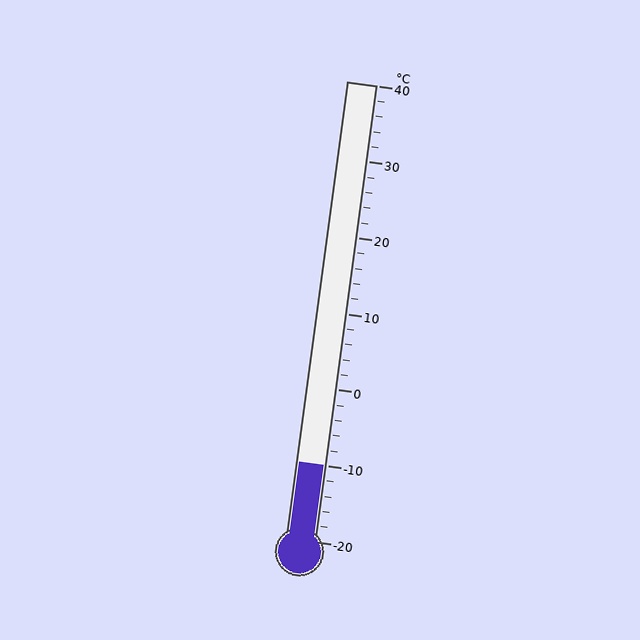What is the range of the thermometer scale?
The thermometer scale ranges from -20°C to 40°C.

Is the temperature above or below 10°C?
The temperature is below 10°C.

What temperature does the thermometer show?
The thermometer shows approximately -10°C.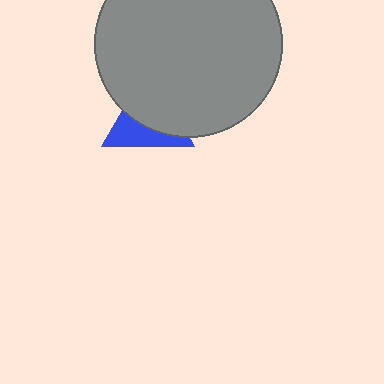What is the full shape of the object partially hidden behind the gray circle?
The partially hidden object is a blue triangle.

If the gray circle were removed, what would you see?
You would see the complete blue triangle.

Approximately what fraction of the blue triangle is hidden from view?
Roughly 58% of the blue triangle is hidden behind the gray circle.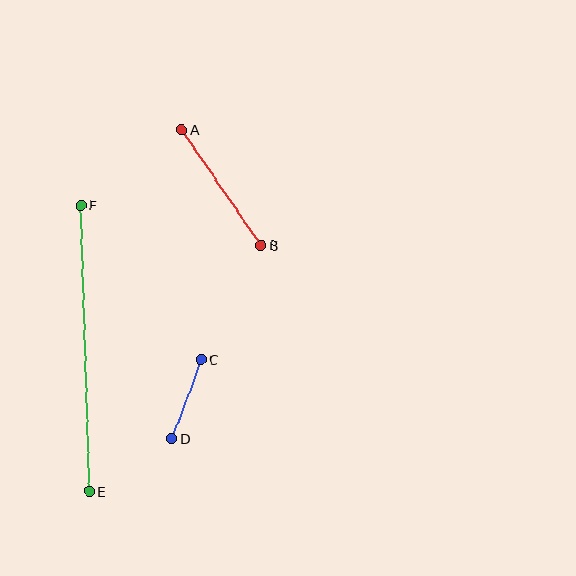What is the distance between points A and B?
The distance is approximately 140 pixels.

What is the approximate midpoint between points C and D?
The midpoint is at approximately (186, 399) pixels.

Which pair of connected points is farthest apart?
Points E and F are farthest apart.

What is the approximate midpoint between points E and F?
The midpoint is at approximately (85, 348) pixels.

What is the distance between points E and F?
The distance is approximately 286 pixels.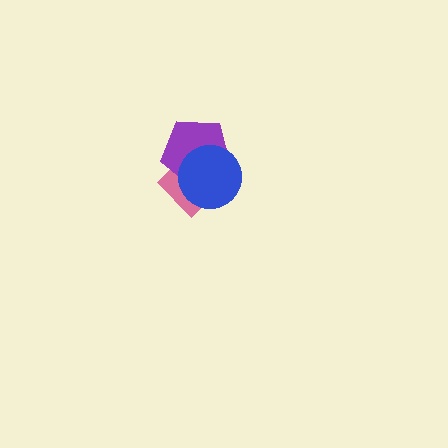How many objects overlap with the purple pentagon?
2 objects overlap with the purple pentagon.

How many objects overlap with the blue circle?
2 objects overlap with the blue circle.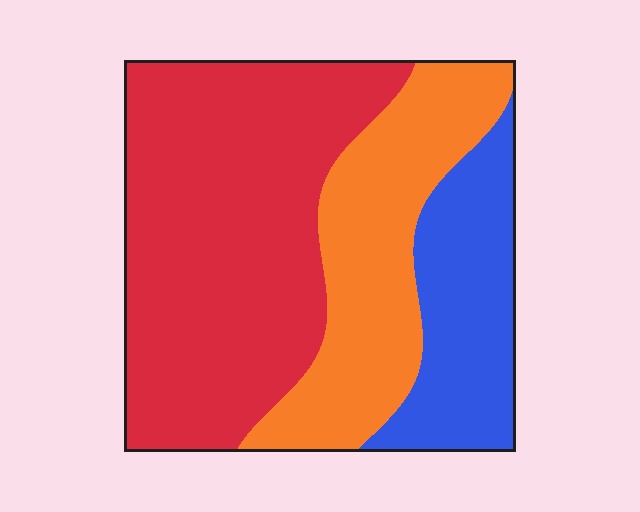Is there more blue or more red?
Red.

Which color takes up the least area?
Blue, at roughly 20%.